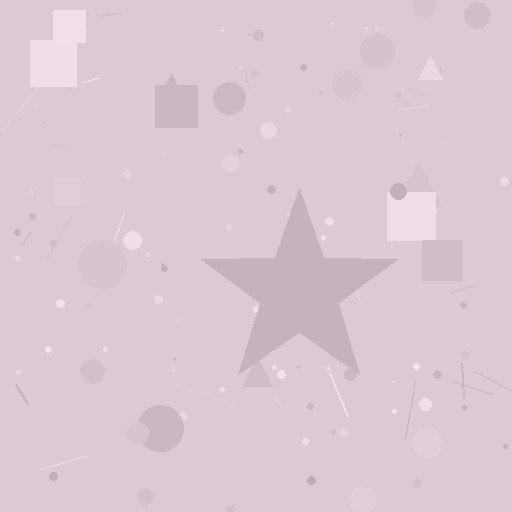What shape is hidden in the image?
A star is hidden in the image.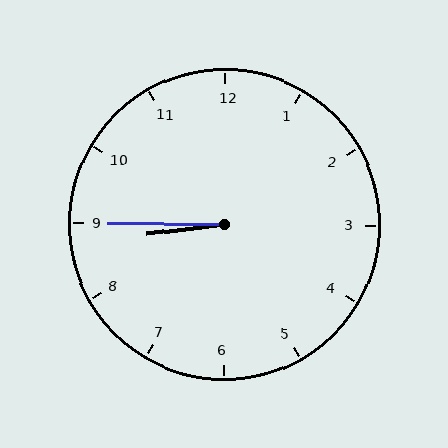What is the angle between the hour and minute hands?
Approximately 8 degrees.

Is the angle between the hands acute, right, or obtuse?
It is acute.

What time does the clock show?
8:45.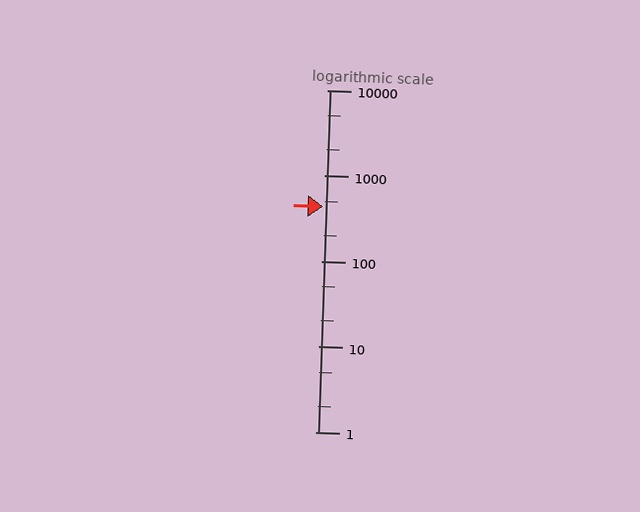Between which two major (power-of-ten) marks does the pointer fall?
The pointer is between 100 and 1000.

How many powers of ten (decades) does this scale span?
The scale spans 4 decades, from 1 to 10000.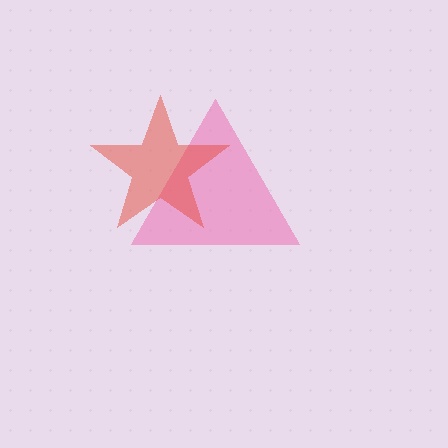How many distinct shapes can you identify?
There are 2 distinct shapes: a pink triangle, a red star.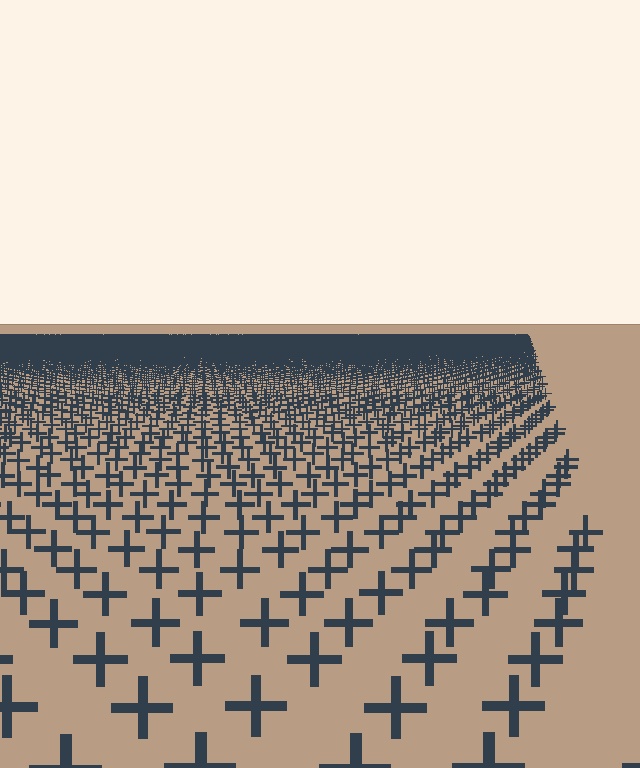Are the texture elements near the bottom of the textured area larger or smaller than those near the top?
Larger. Near the bottom, elements are closer to the viewer and appear at a bigger on-screen size.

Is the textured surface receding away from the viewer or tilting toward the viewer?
The surface is receding away from the viewer. Texture elements get smaller and denser toward the top.